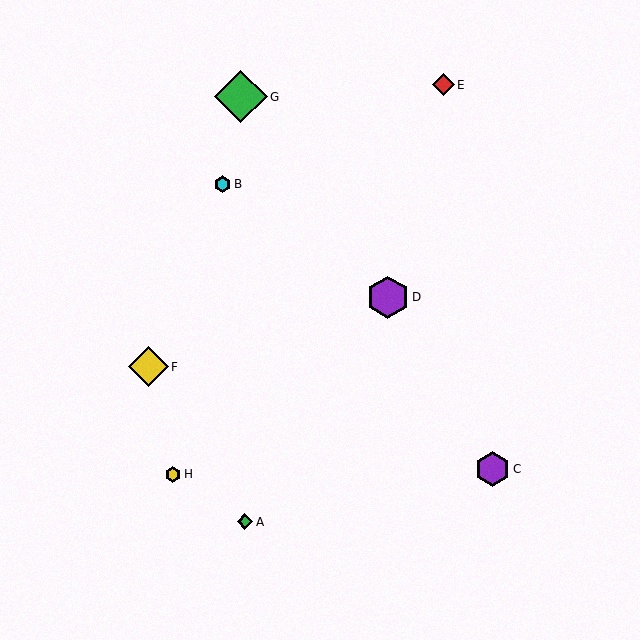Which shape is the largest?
The green diamond (labeled G) is the largest.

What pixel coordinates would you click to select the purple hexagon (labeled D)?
Click at (388, 297) to select the purple hexagon D.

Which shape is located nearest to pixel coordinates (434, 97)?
The red diamond (labeled E) at (443, 85) is nearest to that location.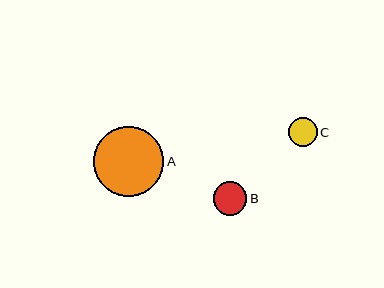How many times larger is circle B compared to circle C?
Circle B is approximately 1.2 times the size of circle C.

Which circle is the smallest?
Circle C is the smallest with a size of approximately 29 pixels.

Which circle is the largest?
Circle A is the largest with a size of approximately 70 pixels.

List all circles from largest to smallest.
From largest to smallest: A, B, C.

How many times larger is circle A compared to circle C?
Circle A is approximately 2.4 times the size of circle C.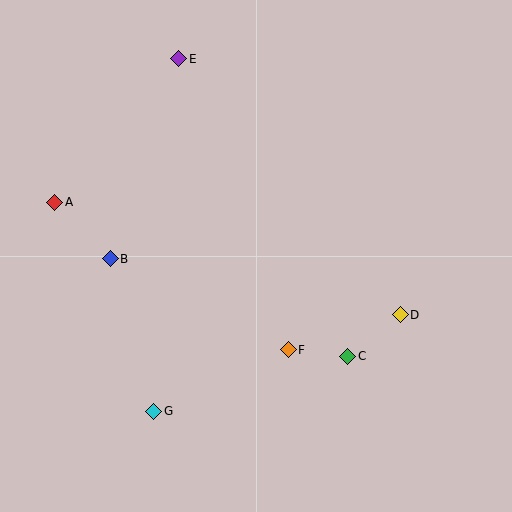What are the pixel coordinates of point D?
Point D is at (400, 315).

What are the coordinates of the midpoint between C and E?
The midpoint between C and E is at (263, 207).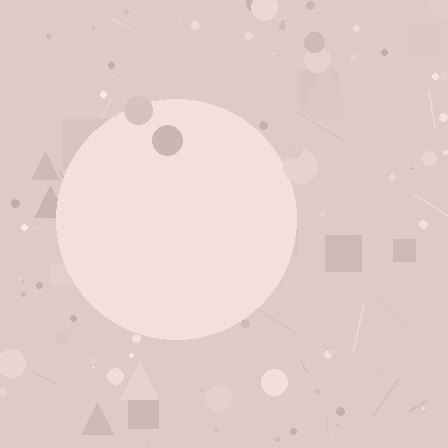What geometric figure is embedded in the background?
A circle is embedded in the background.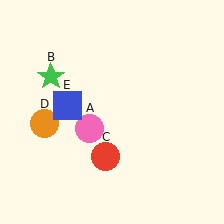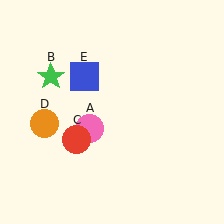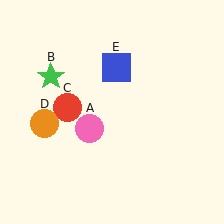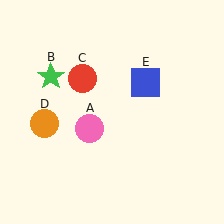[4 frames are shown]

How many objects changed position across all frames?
2 objects changed position: red circle (object C), blue square (object E).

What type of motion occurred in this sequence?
The red circle (object C), blue square (object E) rotated clockwise around the center of the scene.